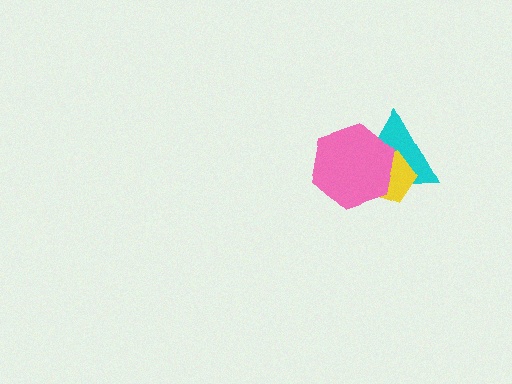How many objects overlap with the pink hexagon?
2 objects overlap with the pink hexagon.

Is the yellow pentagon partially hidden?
Yes, it is partially covered by another shape.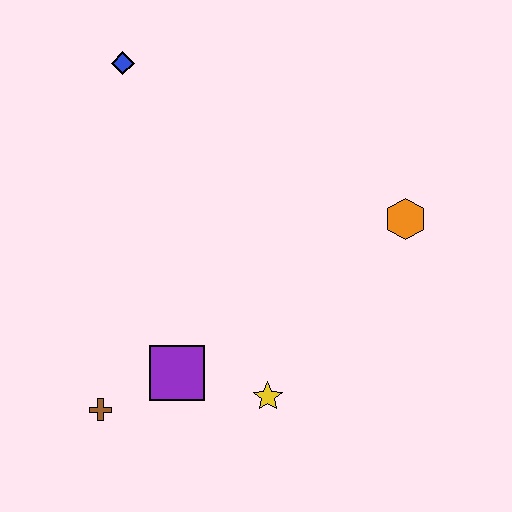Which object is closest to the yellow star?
The purple square is closest to the yellow star.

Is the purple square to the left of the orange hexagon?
Yes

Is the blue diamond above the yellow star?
Yes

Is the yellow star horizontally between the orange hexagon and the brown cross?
Yes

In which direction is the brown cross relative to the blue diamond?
The brown cross is below the blue diamond.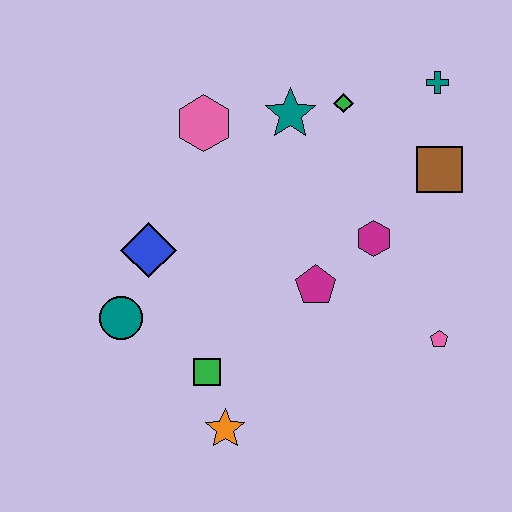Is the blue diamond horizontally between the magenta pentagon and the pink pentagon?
No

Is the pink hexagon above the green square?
Yes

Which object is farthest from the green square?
The teal cross is farthest from the green square.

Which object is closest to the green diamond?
The teal star is closest to the green diamond.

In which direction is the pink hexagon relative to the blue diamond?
The pink hexagon is above the blue diamond.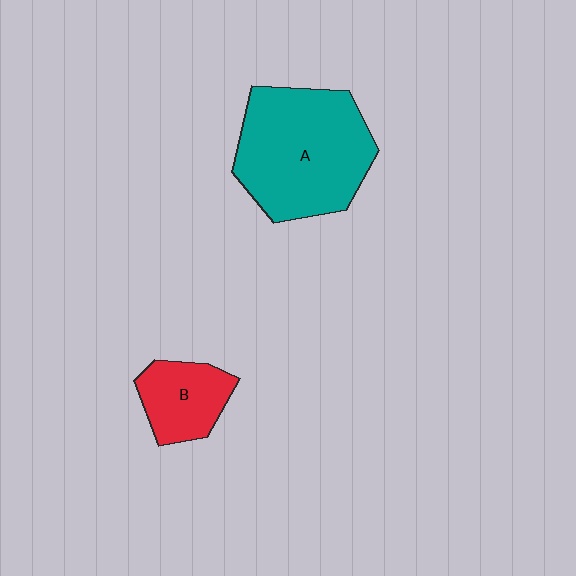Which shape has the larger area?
Shape A (teal).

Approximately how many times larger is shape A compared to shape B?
Approximately 2.4 times.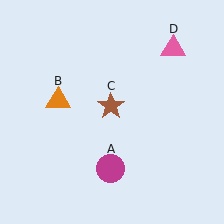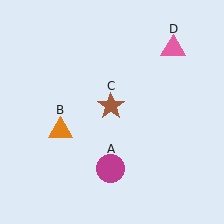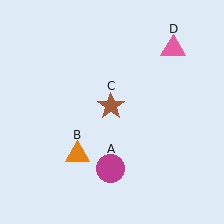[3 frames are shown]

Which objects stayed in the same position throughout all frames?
Magenta circle (object A) and brown star (object C) and pink triangle (object D) remained stationary.